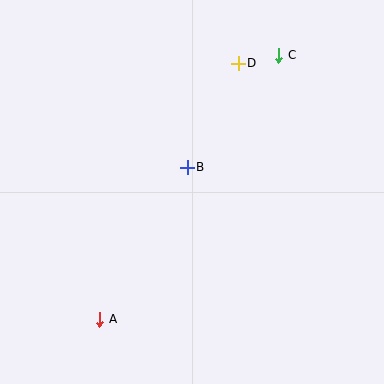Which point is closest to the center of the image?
Point B at (187, 167) is closest to the center.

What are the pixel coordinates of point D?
Point D is at (239, 63).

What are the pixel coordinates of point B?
Point B is at (187, 167).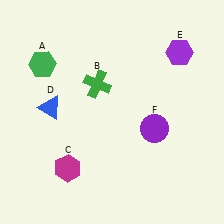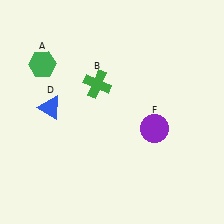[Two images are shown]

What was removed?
The purple hexagon (E), the magenta hexagon (C) were removed in Image 2.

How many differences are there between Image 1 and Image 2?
There are 2 differences between the two images.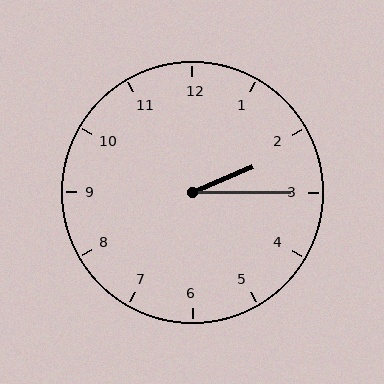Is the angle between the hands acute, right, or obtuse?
It is acute.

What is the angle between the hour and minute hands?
Approximately 22 degrees.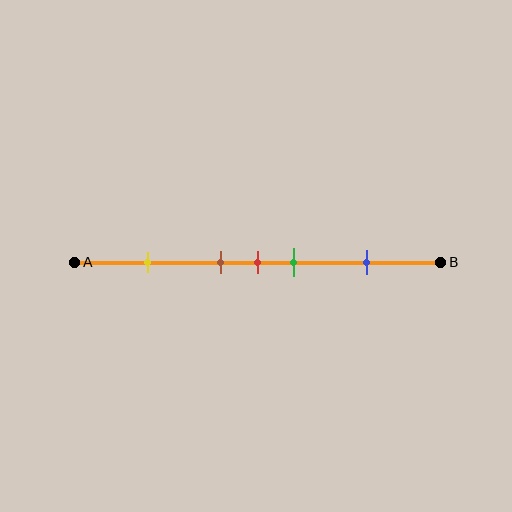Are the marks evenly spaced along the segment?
No, the marks are not evenly spaced.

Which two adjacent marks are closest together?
The brown and red marks are the closest adjacent pair.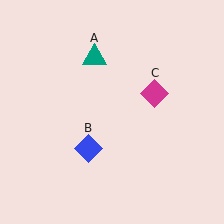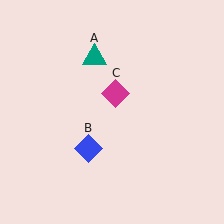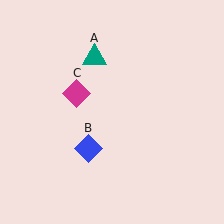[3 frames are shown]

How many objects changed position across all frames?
1 object changed position: magenta diamond (object C).